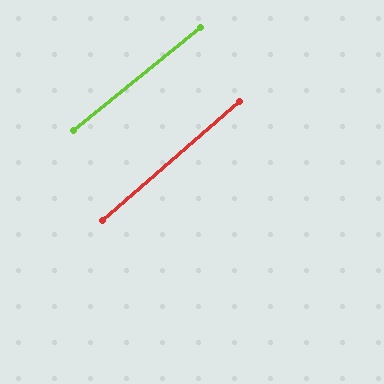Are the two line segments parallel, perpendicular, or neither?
Parallel — their directions differ by only 1.8°.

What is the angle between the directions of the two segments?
Approximately 2 degrees.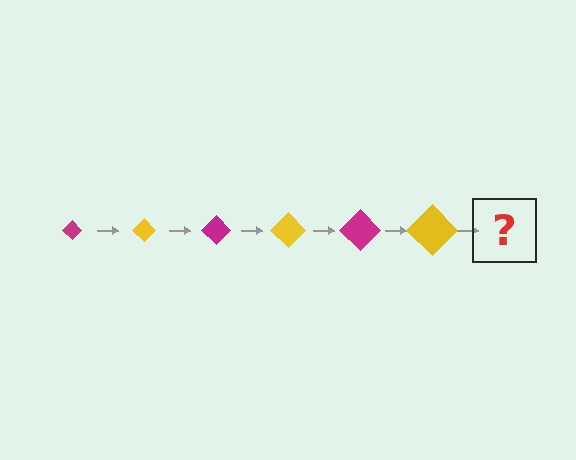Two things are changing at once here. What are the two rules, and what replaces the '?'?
The two rules are that the diamond grows larger each step and the color cycles through magenta and yellow. The '?' should be a magenta diamond, larger than the previous one.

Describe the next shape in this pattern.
It should be a magenta diamond, larger than the previous one.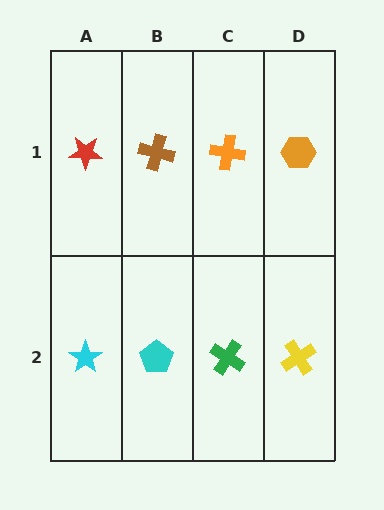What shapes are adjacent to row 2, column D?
An orange hexagon (row 1, column D), a green cross (row 2, column C).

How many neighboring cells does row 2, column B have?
3.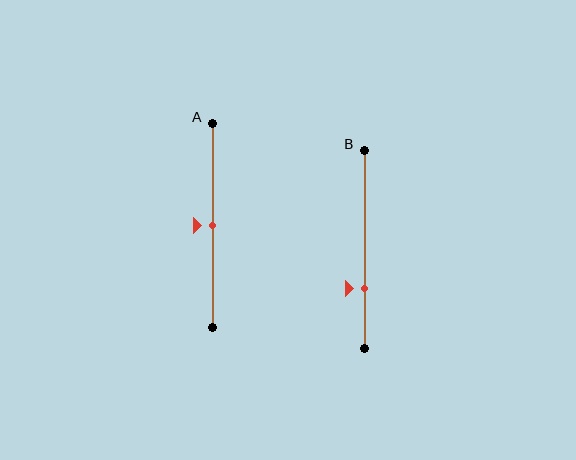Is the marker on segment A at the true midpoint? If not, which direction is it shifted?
Yes, the marker on segment A is at the true midpoint.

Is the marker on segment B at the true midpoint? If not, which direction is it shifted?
No, the marker on segment B is shifted downward by about 20% of the segment length.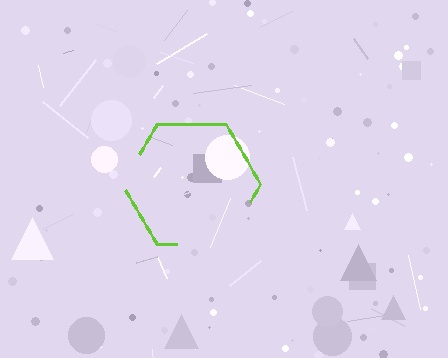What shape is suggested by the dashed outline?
The dashed outline suggests a hexagon.